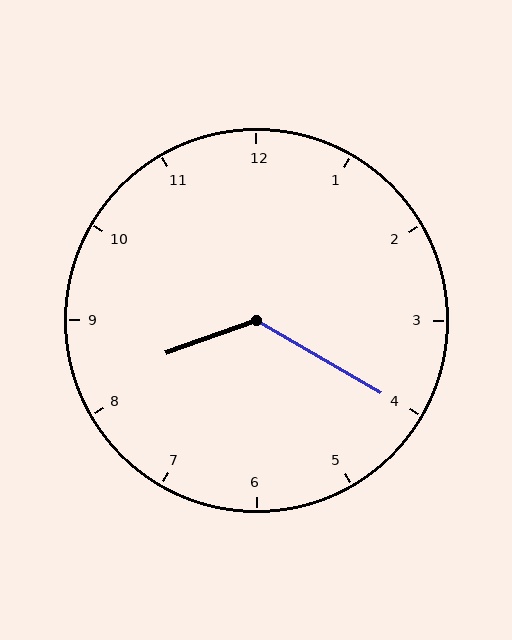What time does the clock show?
8:20.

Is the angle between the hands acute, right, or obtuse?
It is obtuse.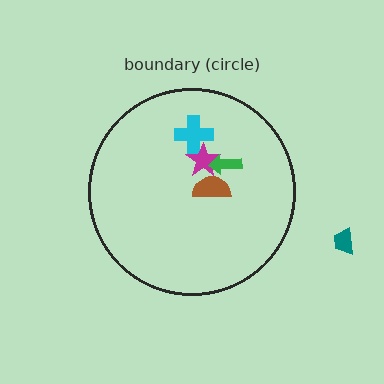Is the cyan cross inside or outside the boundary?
Inside.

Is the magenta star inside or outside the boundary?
Inside.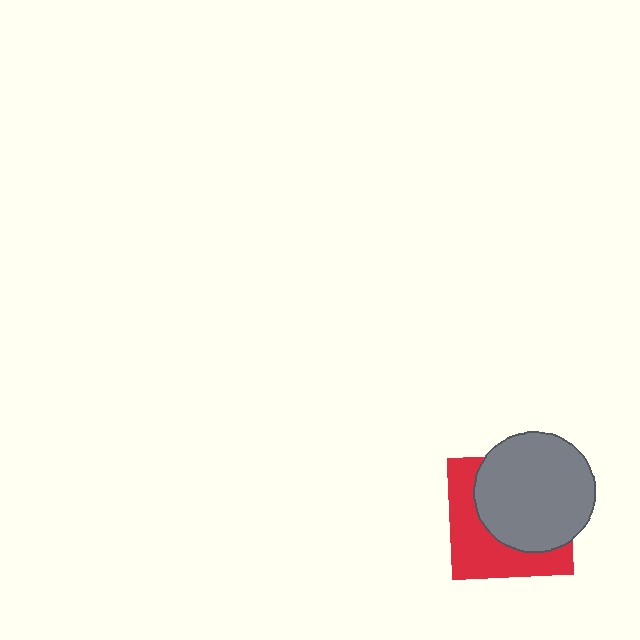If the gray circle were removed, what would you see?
You would see the complete red square.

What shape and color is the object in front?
The object in front is a gray circle.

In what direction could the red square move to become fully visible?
The red square could move toward the lower-left. That would shift it out from behind the gray circle entirely.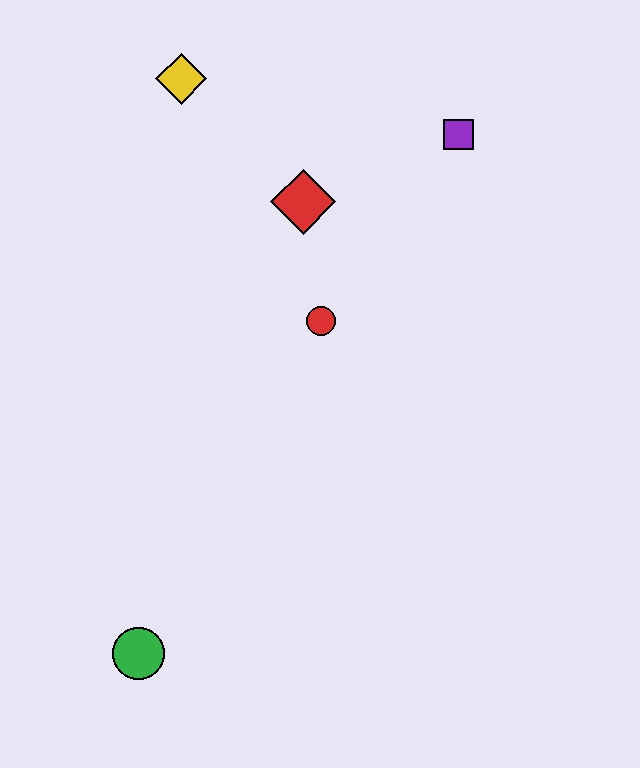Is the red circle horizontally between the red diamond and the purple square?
Yes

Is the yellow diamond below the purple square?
No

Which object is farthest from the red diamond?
The green circle is farthest from the red diamond.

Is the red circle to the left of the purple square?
Yes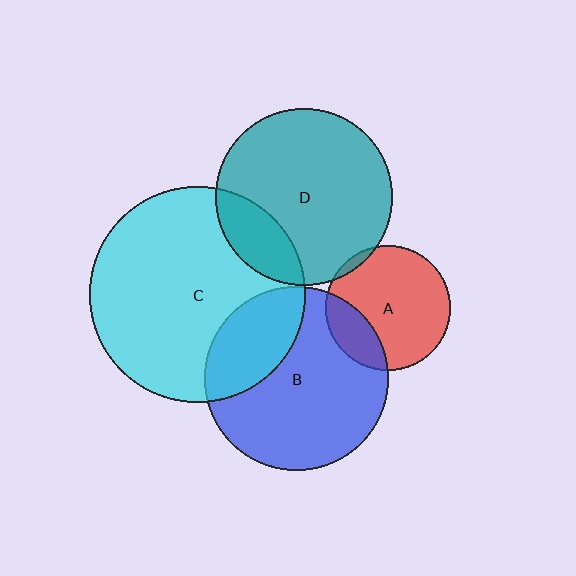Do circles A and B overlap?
Yes.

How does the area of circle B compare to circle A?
Approximately 2.2 times.